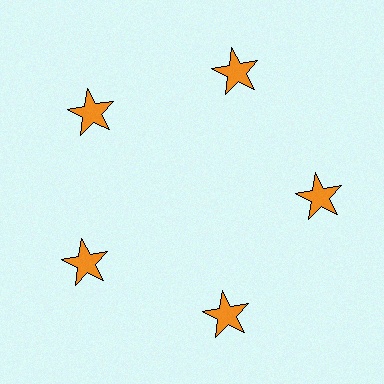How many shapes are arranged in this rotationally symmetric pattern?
There are 5 shapes, arranged in 5 groups of 1.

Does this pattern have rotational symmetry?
Yes, this pattern has 5-fold rotational symmetry. It looks the same after rotating 72 degrees around the center.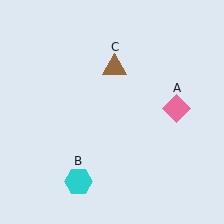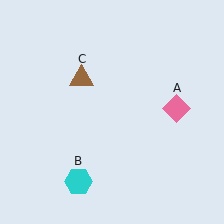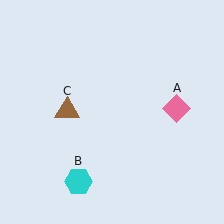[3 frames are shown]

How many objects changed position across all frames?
1 object changed position: brown triangle (object C).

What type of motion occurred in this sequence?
The brown triangle (object C) rotated counterclockwise around the center of the scene.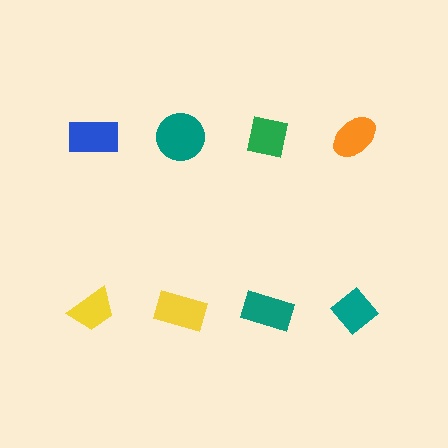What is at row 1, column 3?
A green square.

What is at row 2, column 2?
A yellow rectangle.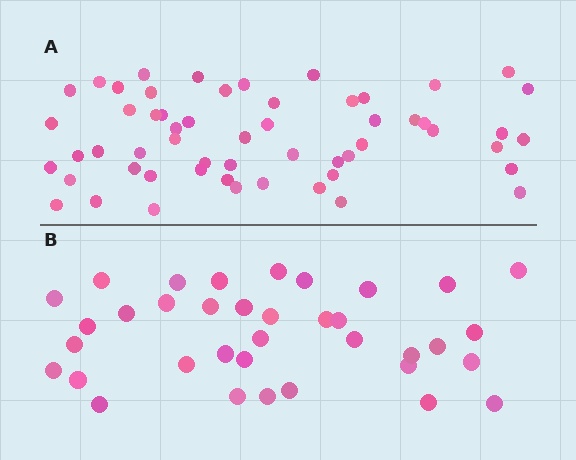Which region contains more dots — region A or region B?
Region A (the top region) has more dots.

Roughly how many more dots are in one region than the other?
Region A has approximately 20 more dots than region B.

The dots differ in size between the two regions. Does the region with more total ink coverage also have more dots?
No. Region B has more total ink coverage because its dots are larger, but region A actually contains more individual dots. Total area can be misleading — the number of items is what matters here.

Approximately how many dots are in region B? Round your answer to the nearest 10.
About 40 dots. (The exact count is 36, which rounds to 40.)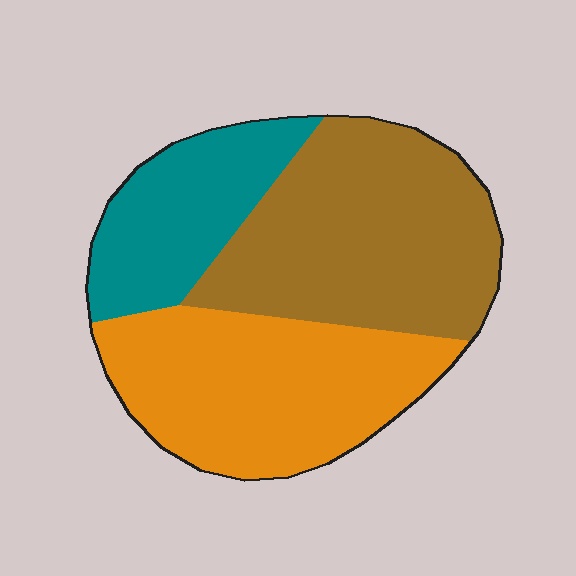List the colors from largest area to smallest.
From largest to smallest: brown, orange, teal.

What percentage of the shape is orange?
Orange takes up about three eighths (3/8) of the shape.